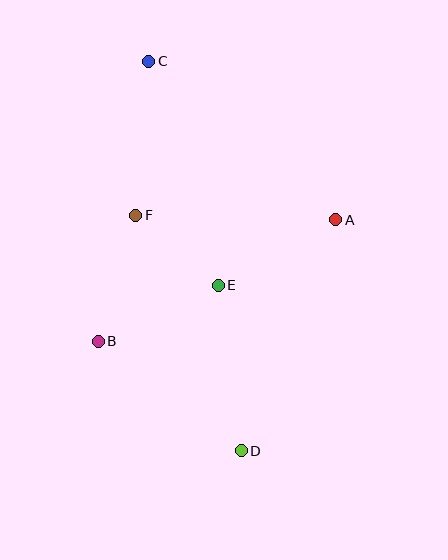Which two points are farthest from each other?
Points C and D are farthest from each other.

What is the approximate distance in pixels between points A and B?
The distance between A and B is approximately 267 pixels.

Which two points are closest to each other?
Points E and F are closest to each other.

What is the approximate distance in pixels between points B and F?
The distance between B and F is approximately 132 pixels.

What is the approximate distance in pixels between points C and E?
The distance between C and E is approximately 235 pixels.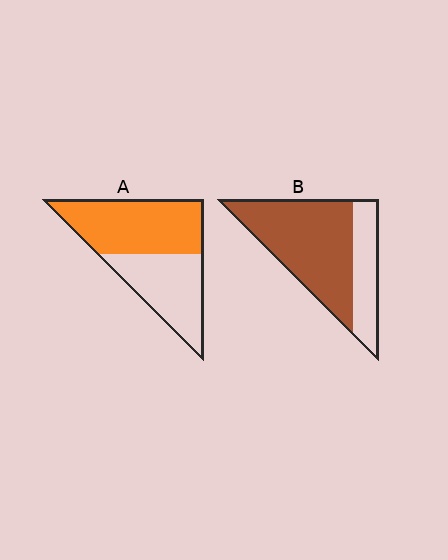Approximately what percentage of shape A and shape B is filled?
A is approximately 55% and B is approximately 70%.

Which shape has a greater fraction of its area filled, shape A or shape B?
Shape B.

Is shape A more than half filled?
Yes.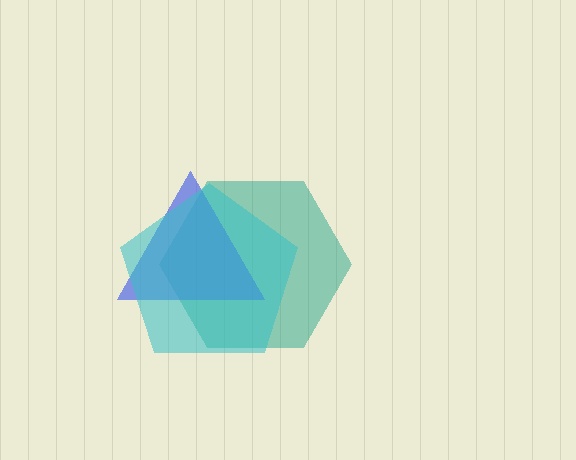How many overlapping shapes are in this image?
There are 3 overlapping shapes in the image.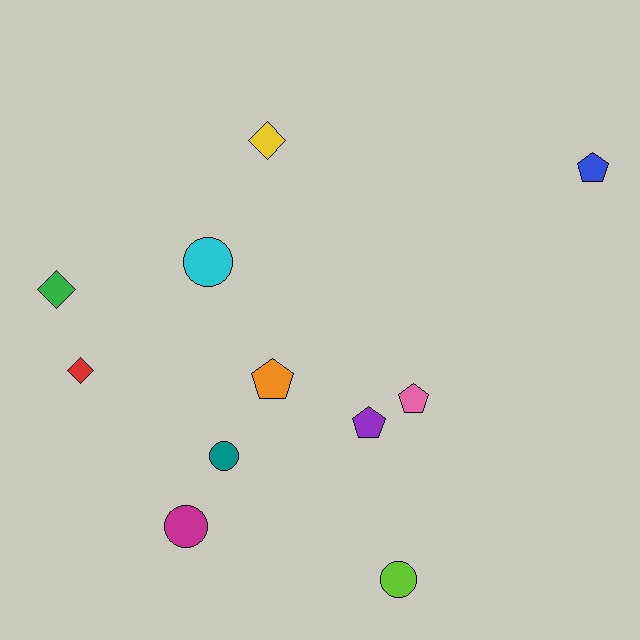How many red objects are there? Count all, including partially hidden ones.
There is 1 red object.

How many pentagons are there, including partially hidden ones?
There are 4 pentagons.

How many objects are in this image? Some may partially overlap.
There are 11 objects.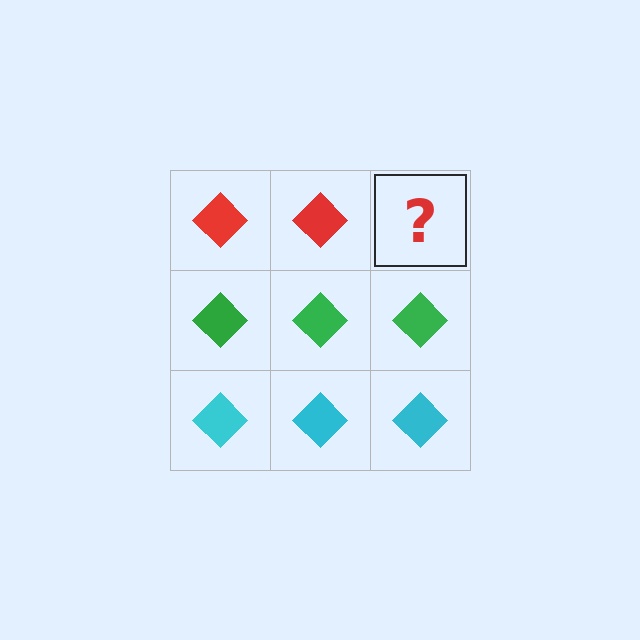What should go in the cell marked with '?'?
The missing cell should contain a red diamond.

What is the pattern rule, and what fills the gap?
The rule is that each row has a consistent color. The gap should be filled with a red diamond.